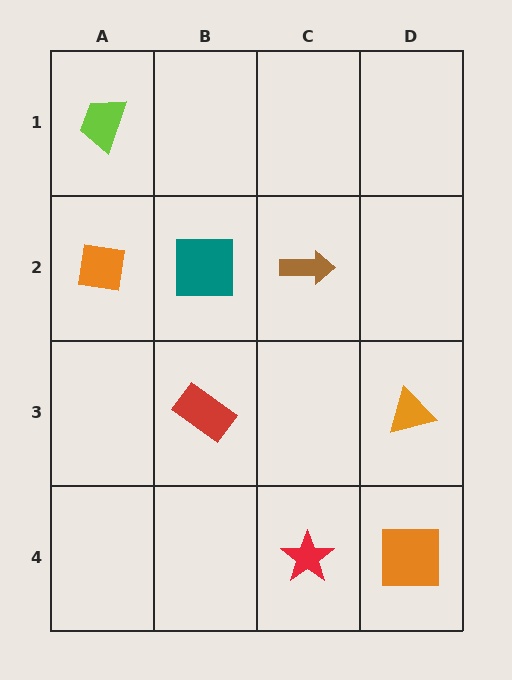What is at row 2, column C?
A brown arrow.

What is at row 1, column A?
A lime trapezoid.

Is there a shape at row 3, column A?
No, that cell is empty.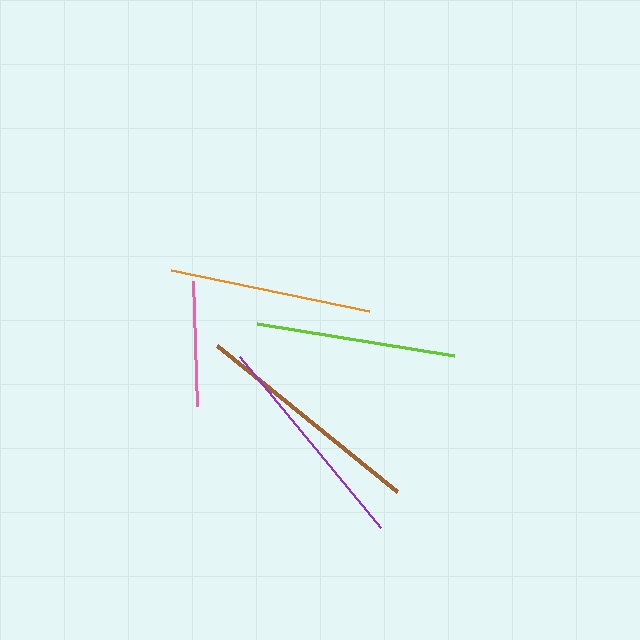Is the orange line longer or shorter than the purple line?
The purple line is longer than the orange line.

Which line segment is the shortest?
The pink line is the shortest at approximately 126 pixels.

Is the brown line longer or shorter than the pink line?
The brown line is longer than the pink line.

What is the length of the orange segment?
The orange segment is approximately 202 pixels long.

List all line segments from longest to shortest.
From longest to shortest: brown, purple, orange, lime, pink.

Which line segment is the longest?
The brown line is the longest at approximately 232 pixels.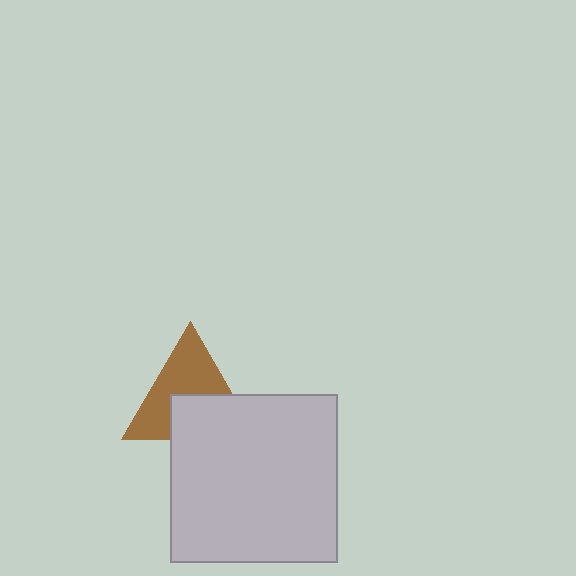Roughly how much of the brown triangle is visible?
About half of it is visible (roughly 57%).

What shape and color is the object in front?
The object in front is a light gray square.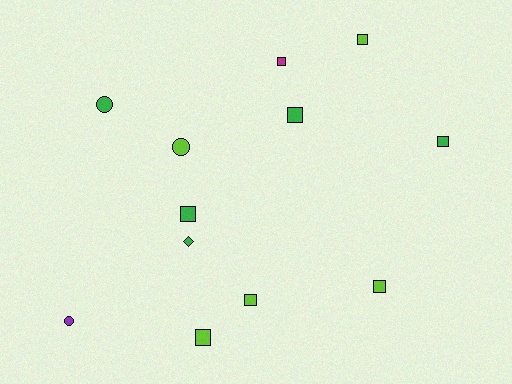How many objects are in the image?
There are 12 objects.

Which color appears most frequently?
Green, with 5 objects.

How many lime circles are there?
There is 1 lime circle.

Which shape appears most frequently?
Square, with 8 objects.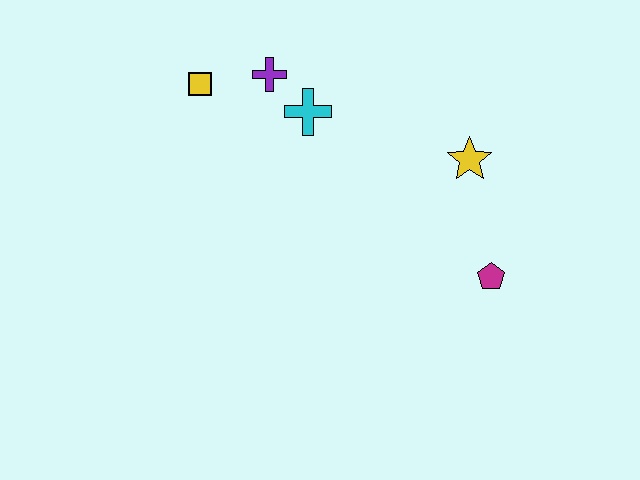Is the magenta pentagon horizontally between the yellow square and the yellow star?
No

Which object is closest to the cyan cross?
The purple cross is closest to the cyan cross.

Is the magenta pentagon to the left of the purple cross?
No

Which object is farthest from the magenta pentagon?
The yellow square is farthest from the magenta pentagon.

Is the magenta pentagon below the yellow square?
Yes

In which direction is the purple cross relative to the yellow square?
The purple cross is to the right of the yellow square.